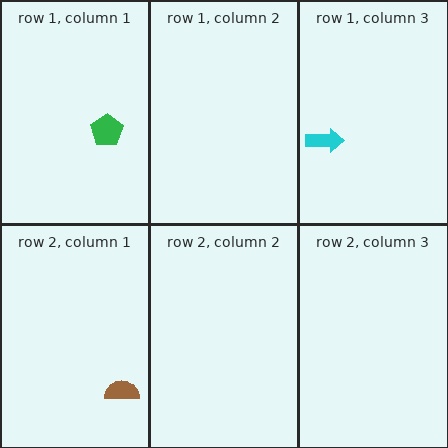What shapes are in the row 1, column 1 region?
The green pentagon.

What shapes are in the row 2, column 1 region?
The brown semicircle.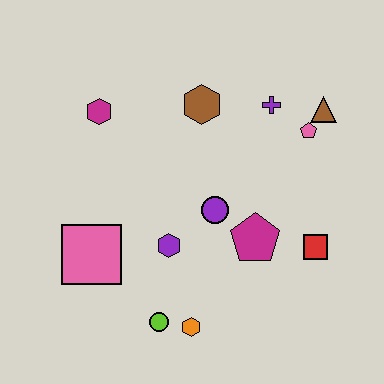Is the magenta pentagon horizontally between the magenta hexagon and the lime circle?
No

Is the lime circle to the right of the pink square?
Yes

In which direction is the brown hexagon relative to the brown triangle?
The brown hexagon is to the left of the brown triangle.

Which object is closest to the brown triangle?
The pink pentagon is closest to the brown triangle.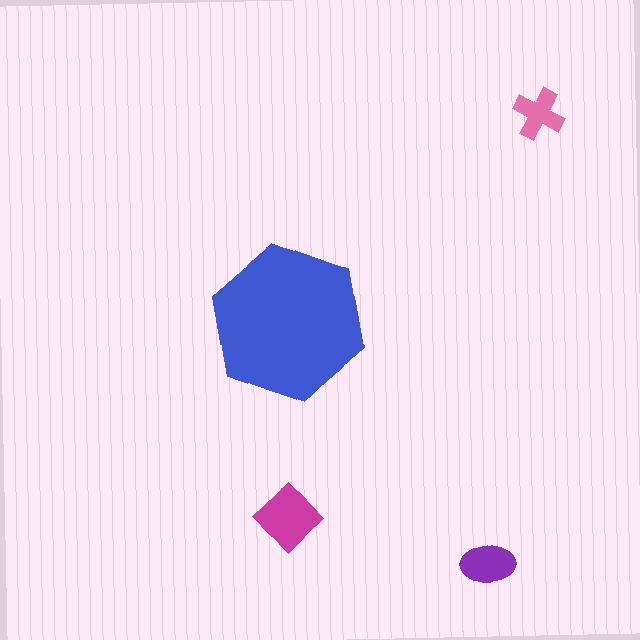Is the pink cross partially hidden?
No, the pink cross is fully visible.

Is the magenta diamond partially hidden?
No, the magenta diamond is fully visible.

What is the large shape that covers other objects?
A blue hexagon.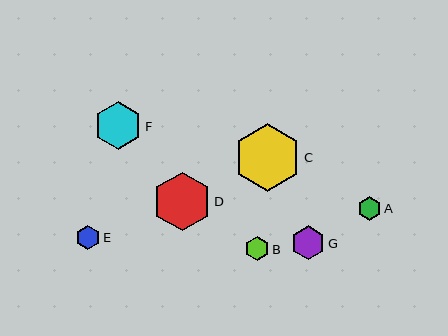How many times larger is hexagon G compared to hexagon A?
Hexagon G is approximately 1.4 times the size of hexagon A.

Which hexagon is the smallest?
Hexagon A is the smallest with a size of approximately 23 pixels.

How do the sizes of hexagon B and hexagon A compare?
Hexagon B and hexagon A are approximately the same size.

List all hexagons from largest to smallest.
From largest to smallest: C, D, F, G, B, E, A.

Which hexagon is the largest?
Hexagon C is the largest with a size of approximately 67 pixels.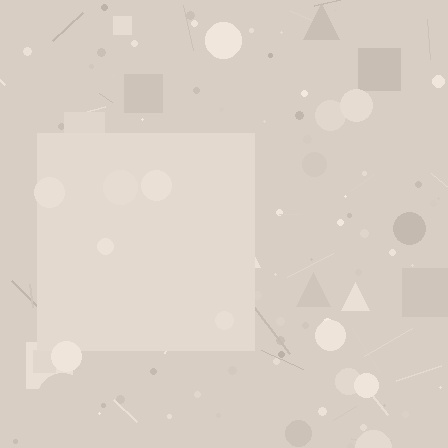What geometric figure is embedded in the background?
A square is embedded in the background.